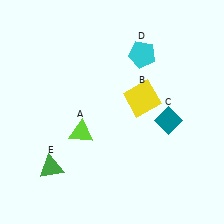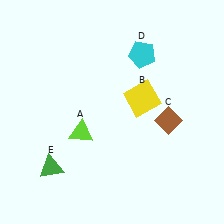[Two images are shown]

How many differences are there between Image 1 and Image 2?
There is 1 difference between the two images.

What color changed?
The diamond (C) changed from teal in Image 1 to brown in Image 2.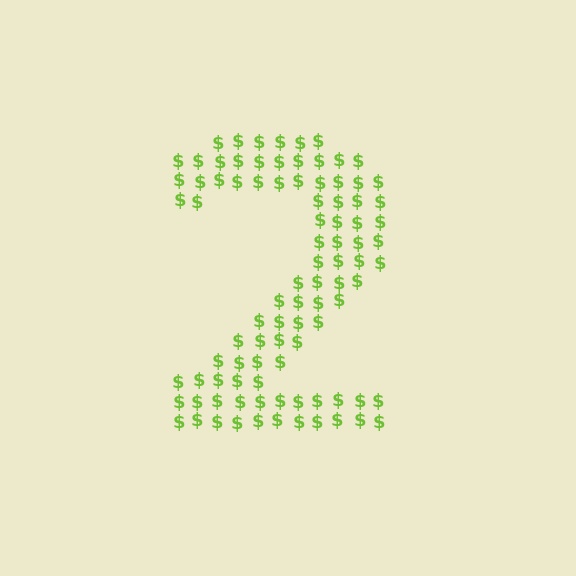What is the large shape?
The large shape is the digit 2.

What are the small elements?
The small elements are dollar signs.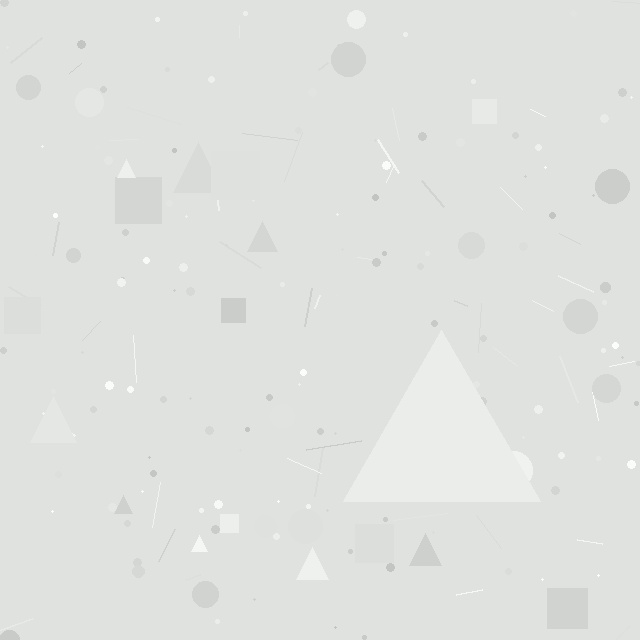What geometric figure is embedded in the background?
A triangle is embedded in the background.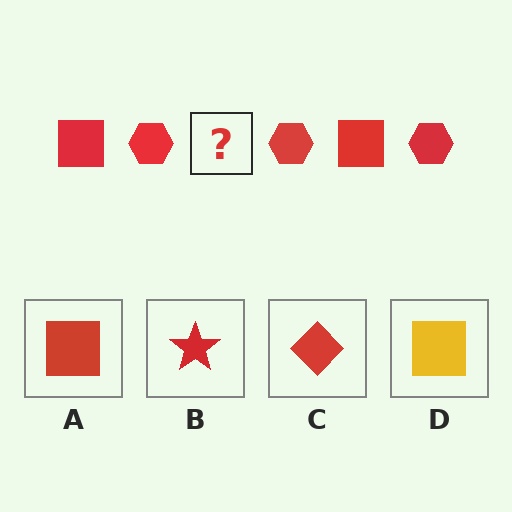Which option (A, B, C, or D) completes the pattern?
A.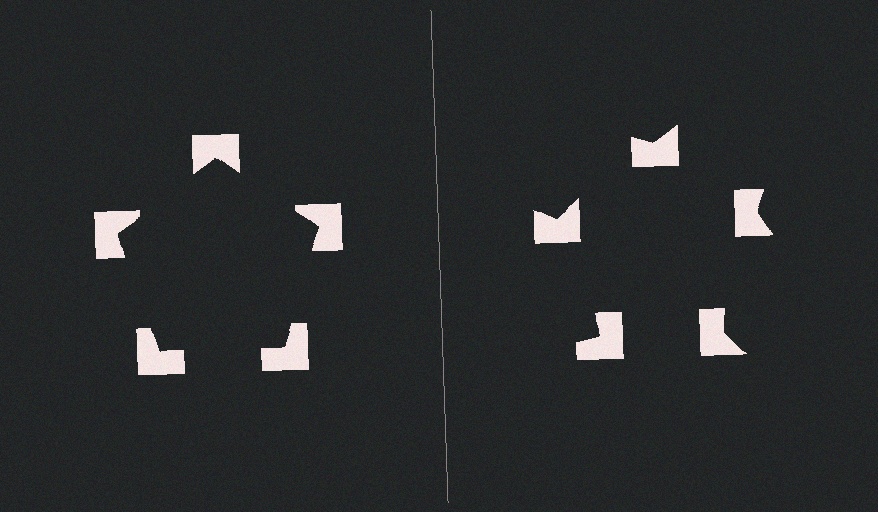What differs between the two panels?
The notched squares are positioned identically on both sides; only the wedge orientations differ. On the left they align to a pentagon; on the right they are misaligned.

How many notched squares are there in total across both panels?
10 — 5 on each side.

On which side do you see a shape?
An illusory pentagon appears on the left side. On the right side the wedge cuts are rotated, so no coherent shape forms.